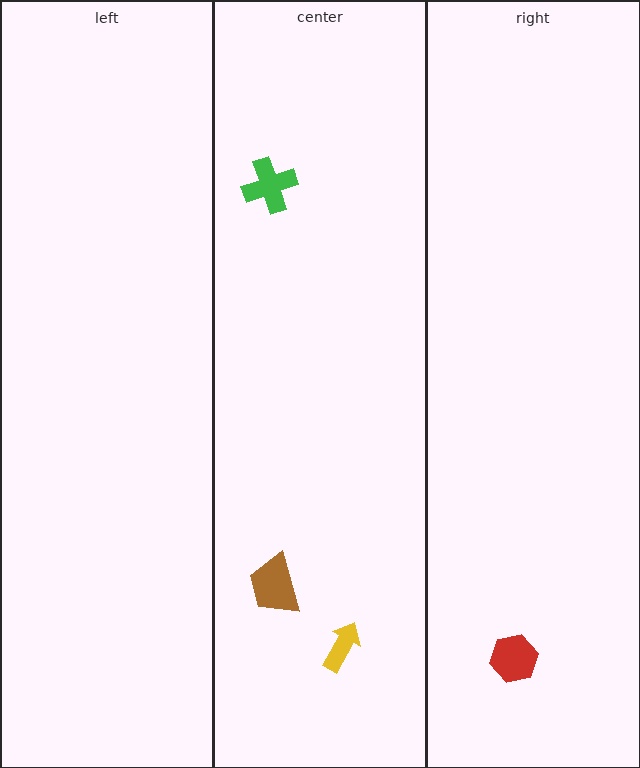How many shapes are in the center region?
3.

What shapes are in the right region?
The red hexagon.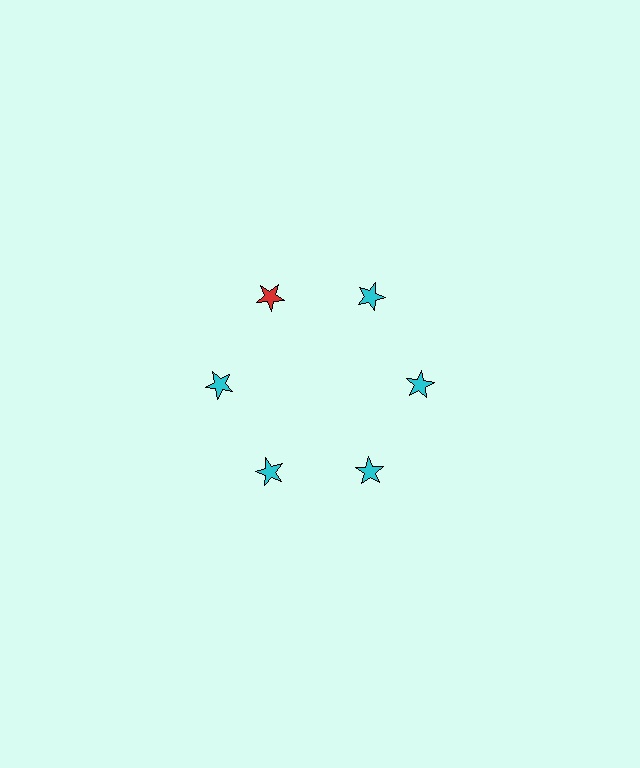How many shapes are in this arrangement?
There are 6 shapes arranged in a ring pattern.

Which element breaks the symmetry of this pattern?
The red star at roughly the 11 o'clock position breaks the symmetry. All other shapes are cyan stars.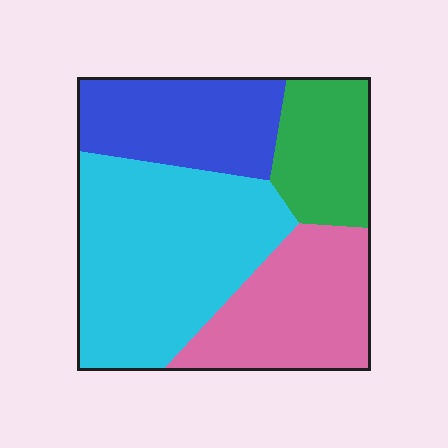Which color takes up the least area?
Green, at roughly 15%.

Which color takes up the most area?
Cyan, at roughly 40%.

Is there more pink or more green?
Pink.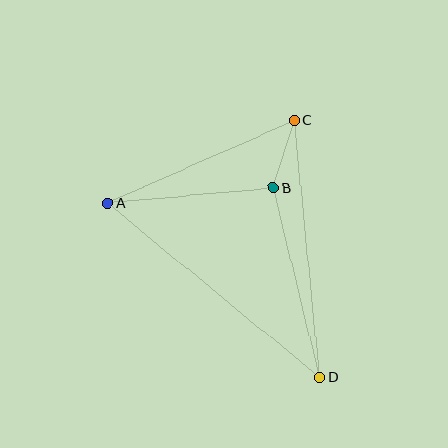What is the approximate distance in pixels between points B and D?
The distance between B and D is approximately 195 pixels.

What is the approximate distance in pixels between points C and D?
The distance between C and D is approximately 258 pixels.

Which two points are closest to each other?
Points B and C are closest to each other.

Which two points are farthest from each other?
Points A and D are farthest from each other.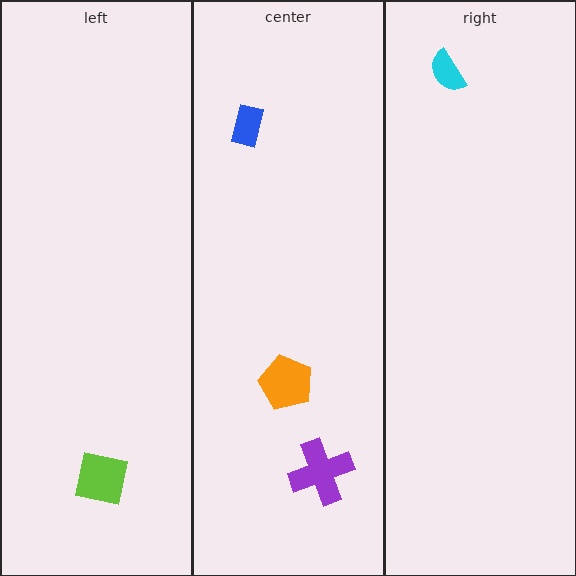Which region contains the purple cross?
The center region.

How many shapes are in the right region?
1.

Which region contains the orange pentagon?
The center region.